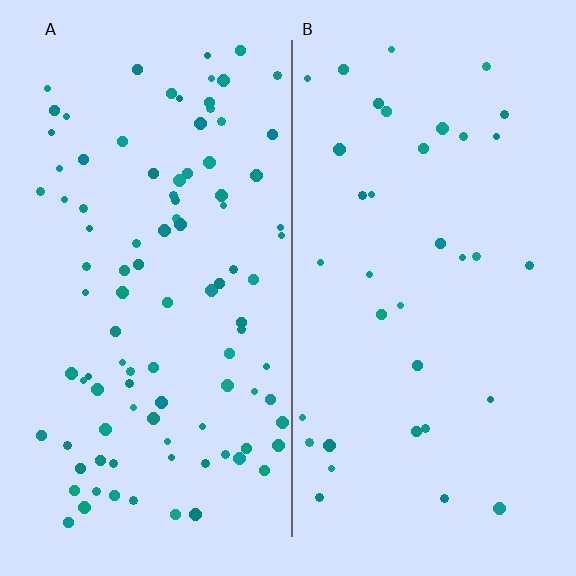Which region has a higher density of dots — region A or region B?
A (the left).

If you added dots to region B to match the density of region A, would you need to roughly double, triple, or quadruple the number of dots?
Approximately triple.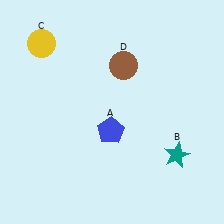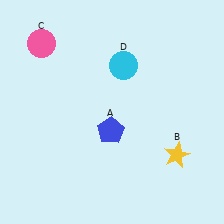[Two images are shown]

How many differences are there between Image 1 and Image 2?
There are 3 differences between the two images.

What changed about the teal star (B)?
In Image 1, B is teal. In Image 2, it changed to yellow.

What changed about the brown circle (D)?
In Image 1, D is brown. In Image 2, it changed to cyan.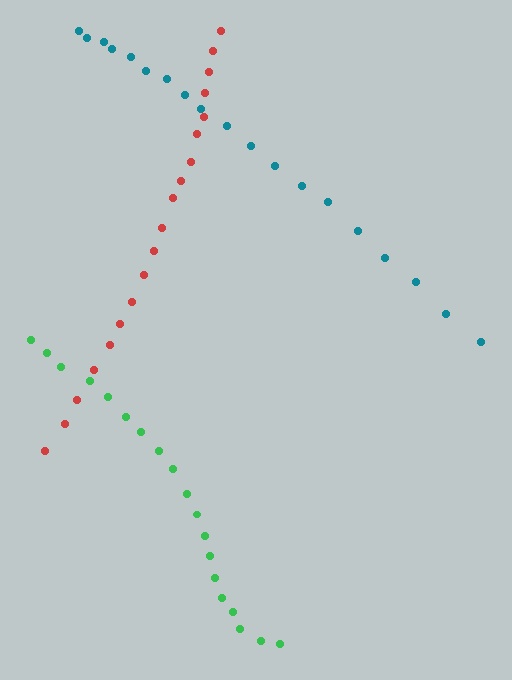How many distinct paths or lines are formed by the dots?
There are 3 distinct paths.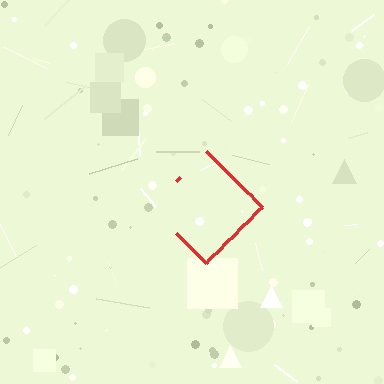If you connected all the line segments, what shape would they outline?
They would outline a diamond.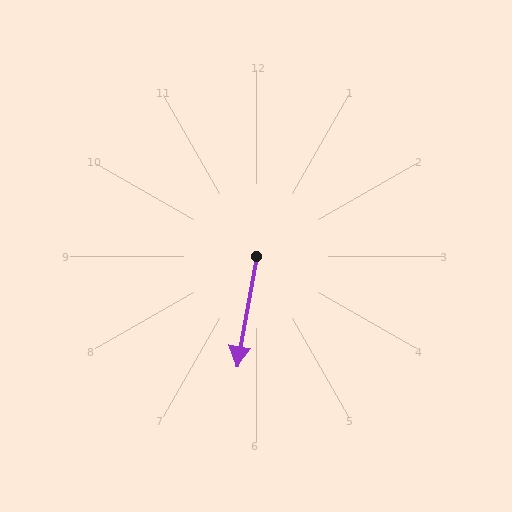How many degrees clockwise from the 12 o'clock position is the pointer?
Approximately 190 degrees.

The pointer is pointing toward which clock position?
Roughly 6 o'clock.